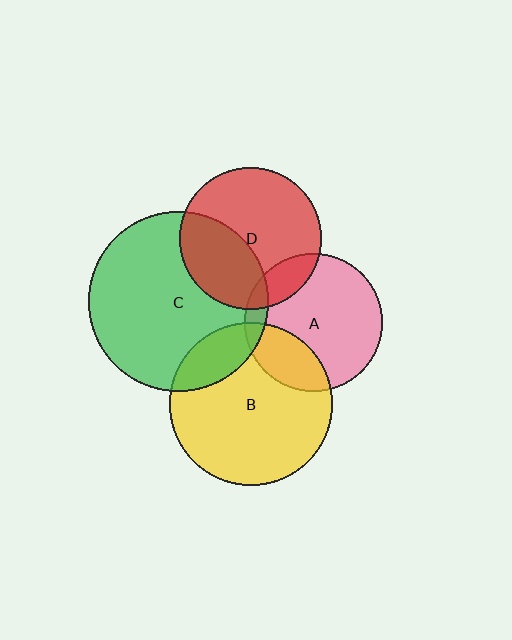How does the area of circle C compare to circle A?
Approximately 1.7 times.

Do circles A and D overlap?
Yes.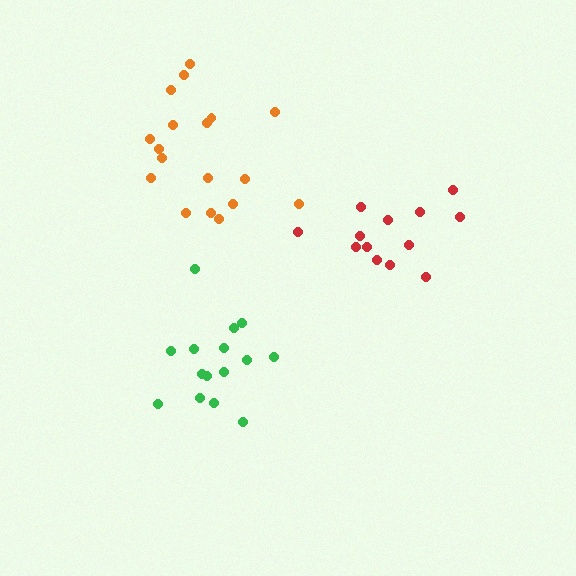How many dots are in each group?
Group 1: 13 dots, Group 2: 18 dots, Group 3: 15 dots (46 total).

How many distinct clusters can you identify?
There are 3 distinct clusters.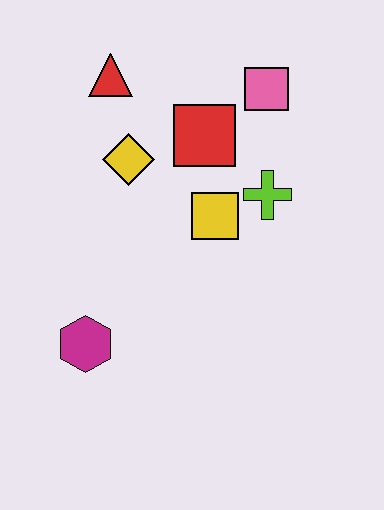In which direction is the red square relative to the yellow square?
The red square is above the yellow square.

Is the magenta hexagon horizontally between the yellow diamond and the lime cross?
No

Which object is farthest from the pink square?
The magenta hexagon is farthest from the pink square.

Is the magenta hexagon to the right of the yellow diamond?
No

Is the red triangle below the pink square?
No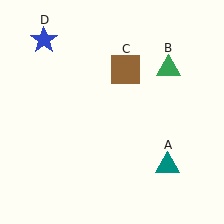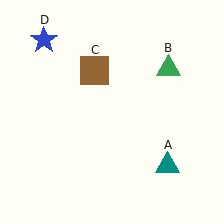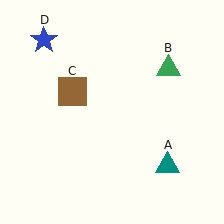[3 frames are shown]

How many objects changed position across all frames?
1 object changed position: brown square (object C).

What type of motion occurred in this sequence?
The brown square (object C) rotated counterclockwise around the center of the scene.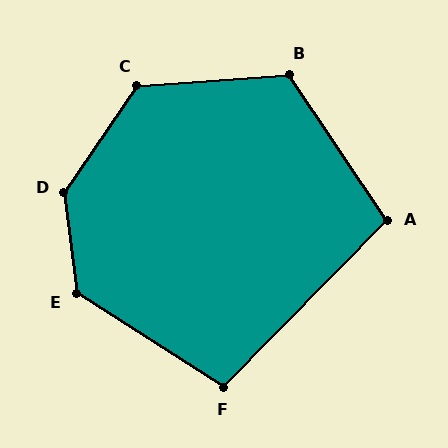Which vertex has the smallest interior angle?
A, at approximately 102 degrees.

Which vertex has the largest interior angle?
D, at approximately 138 degrees.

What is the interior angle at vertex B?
Approximately 119 degrees (obtuse).